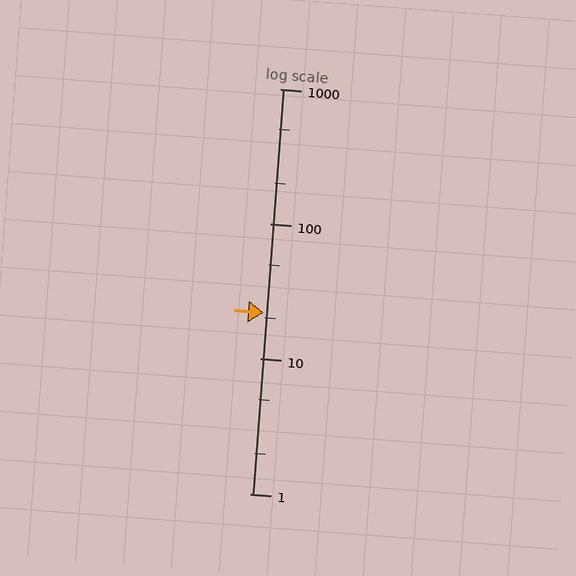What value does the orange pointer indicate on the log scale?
The pointer indicates approximately 22.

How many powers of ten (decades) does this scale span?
The scale spans 3 decades, from 1 to 1000.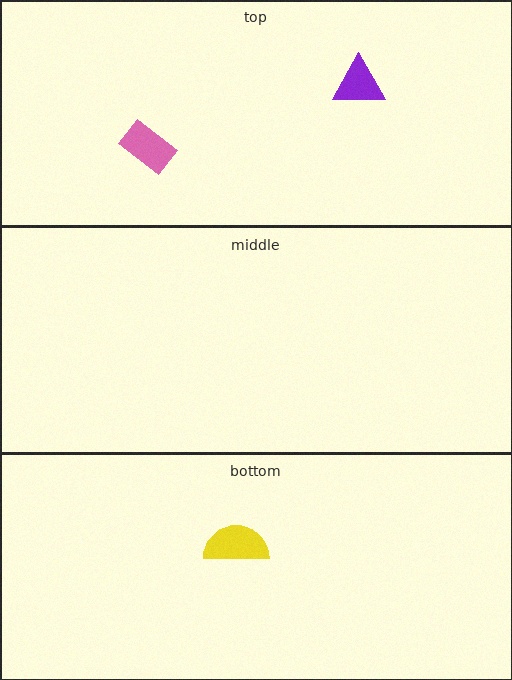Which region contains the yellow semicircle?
The bottom region.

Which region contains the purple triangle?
The top region.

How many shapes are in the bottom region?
1.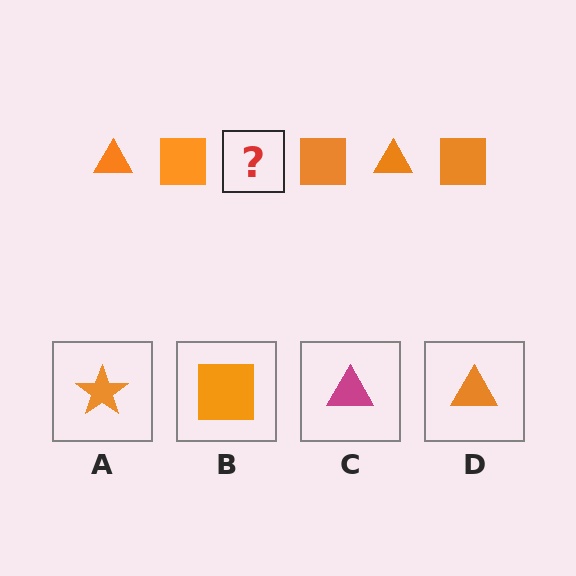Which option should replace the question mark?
Option D.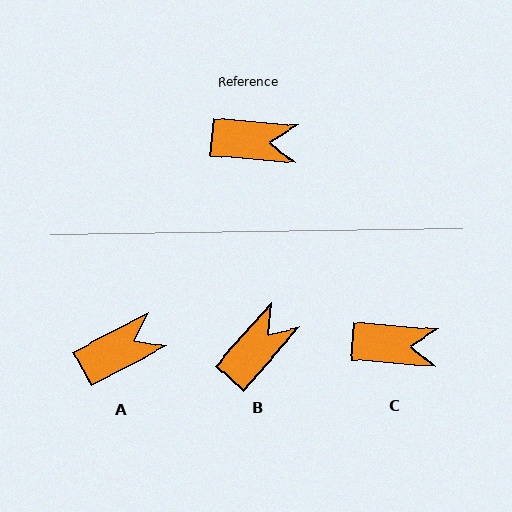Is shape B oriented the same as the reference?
No, it is off by about 53 degrees.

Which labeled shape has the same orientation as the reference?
C.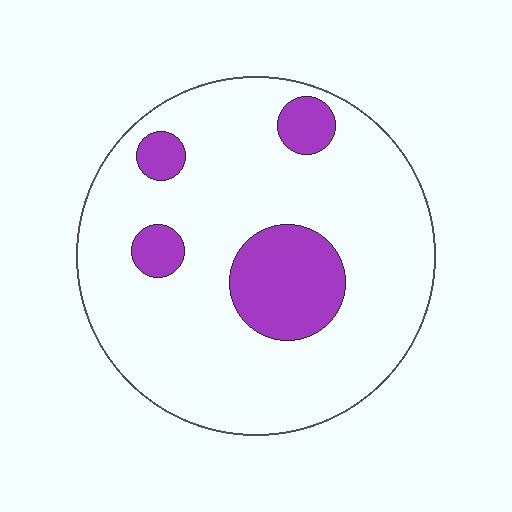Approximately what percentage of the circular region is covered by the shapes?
Approximately 15%.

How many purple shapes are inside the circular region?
4.